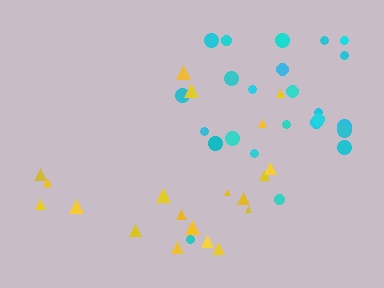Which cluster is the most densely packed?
Cyan.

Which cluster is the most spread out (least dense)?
Yellow.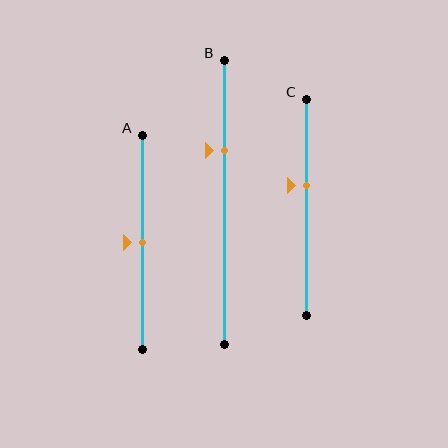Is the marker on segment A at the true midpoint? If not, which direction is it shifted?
Yes, the marker on segment A is at the true midpoint.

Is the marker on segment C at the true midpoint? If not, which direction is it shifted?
No, the marker on segment C is shifted upward by about 10% of the segment length.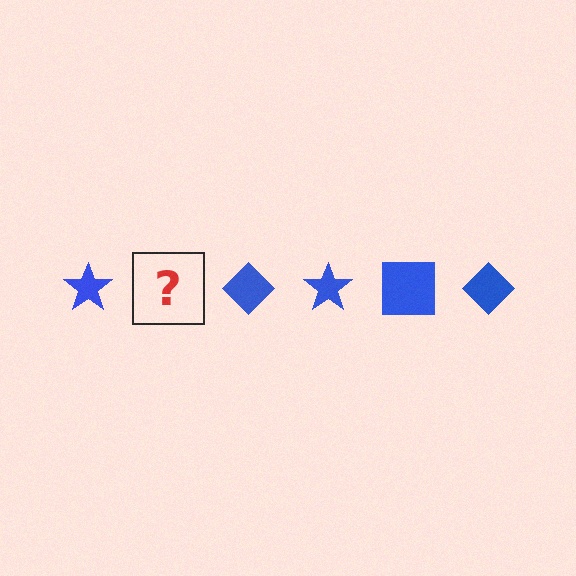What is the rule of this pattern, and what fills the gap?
The rule is that the pattern cycles through star, square, diamond shapes in blue. The gap should be filled with a blue square.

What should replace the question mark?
The question mark should be replaced with a blue square.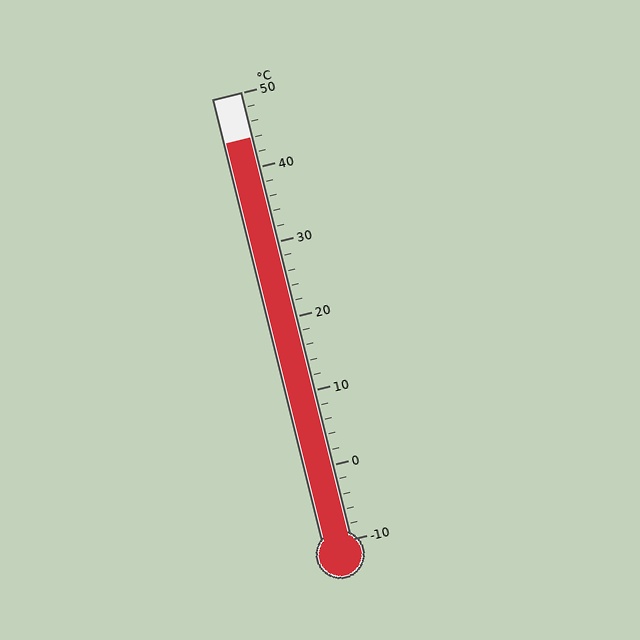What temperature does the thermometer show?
The thermometer shows approximately 44°C.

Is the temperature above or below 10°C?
The temperature is above 10°C.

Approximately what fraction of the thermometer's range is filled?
The thermometer is filled to approximately 90% of its range.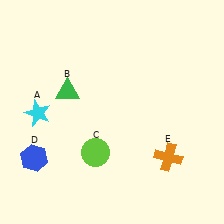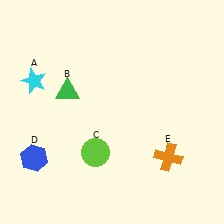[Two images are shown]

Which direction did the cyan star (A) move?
The cyan star (A) moved up.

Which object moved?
The cyan star (A) moved up.